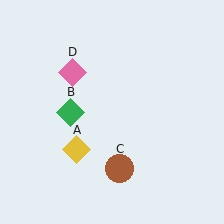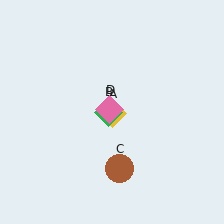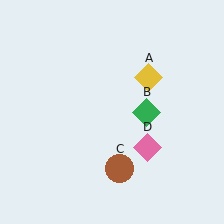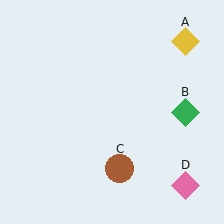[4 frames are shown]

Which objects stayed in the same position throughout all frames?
Brown circle (object C) remained stationary.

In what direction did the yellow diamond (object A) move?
The yellow diamond (object A) moved up and to the right.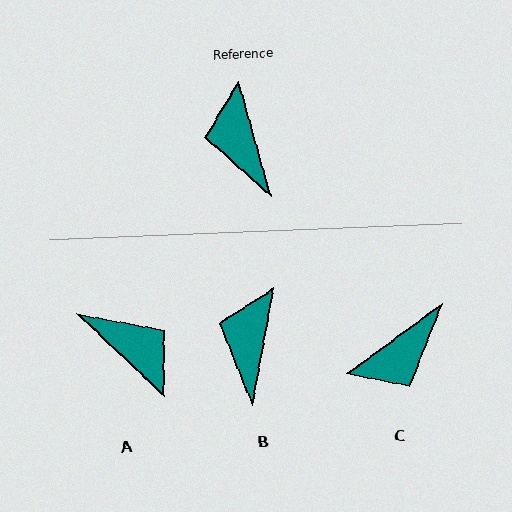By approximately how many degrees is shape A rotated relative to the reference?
Approximately 149 degrees clockwise.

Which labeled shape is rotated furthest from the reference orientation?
A, about 149 degrees away.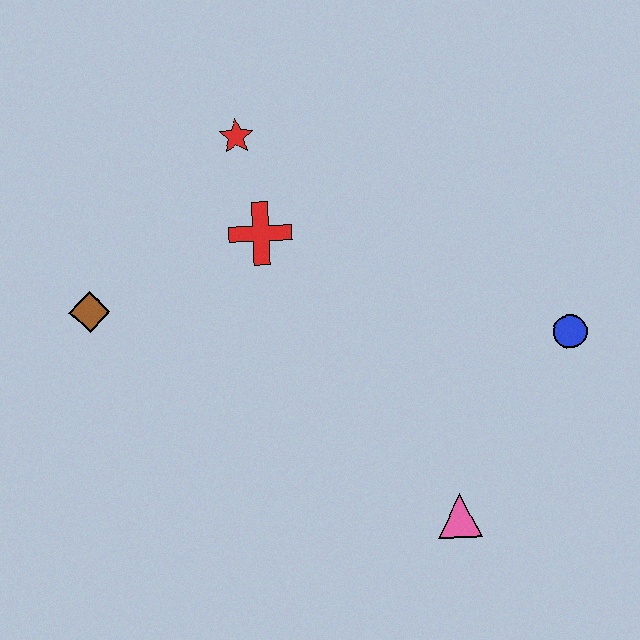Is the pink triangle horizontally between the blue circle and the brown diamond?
Yes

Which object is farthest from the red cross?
The pink triangle is farthest from the red cross.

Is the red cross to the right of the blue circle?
No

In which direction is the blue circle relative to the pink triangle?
The blue circle is above the pink triangle.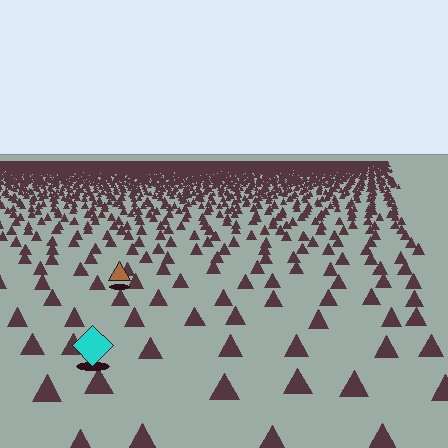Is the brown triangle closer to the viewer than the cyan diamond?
No. The cyan diamond is closer — you can tell from the texture gradient: the ground texture is coarser near it.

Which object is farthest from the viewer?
The brown triangle is farthest from the viewer. It appears smaller and the ground texture around it is denser.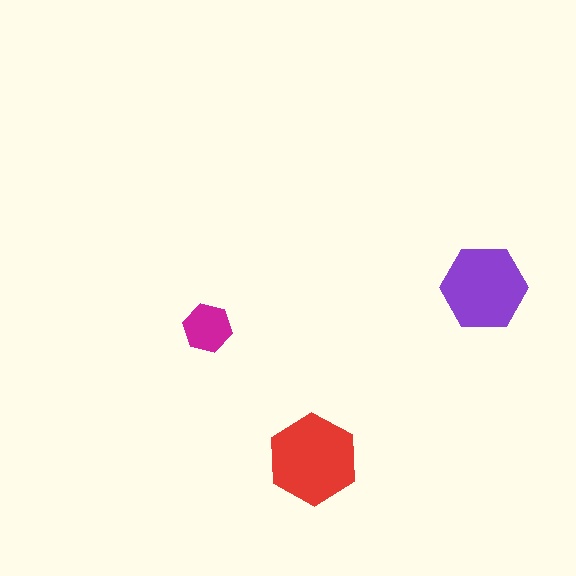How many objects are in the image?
There are 3 objects in the image.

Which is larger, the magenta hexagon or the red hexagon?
The red one.